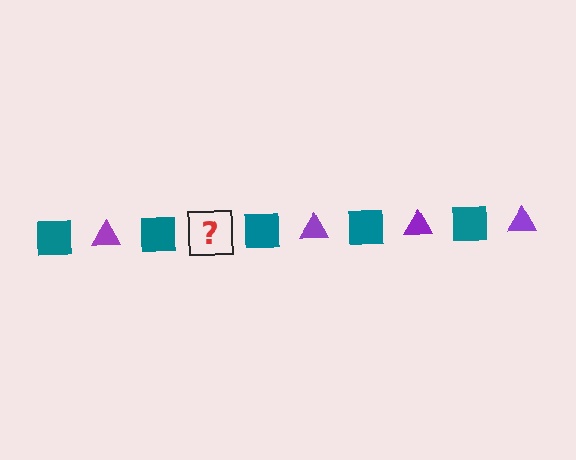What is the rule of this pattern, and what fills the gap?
The rule is that the pattern alternates between teal square and purple triangle. The gap should be filled with a purple triangle.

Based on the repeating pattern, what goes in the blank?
The blank should be a purple triangle.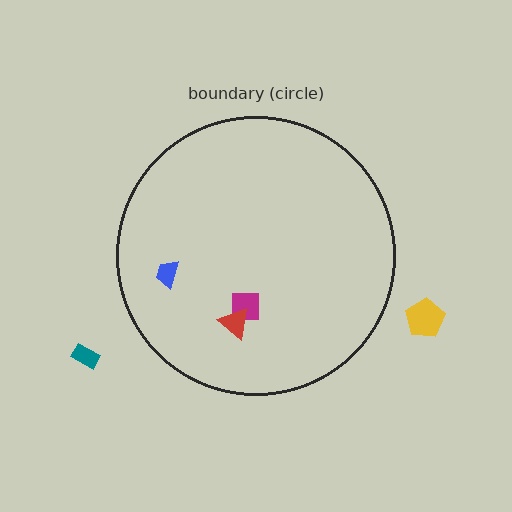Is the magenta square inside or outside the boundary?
Inside.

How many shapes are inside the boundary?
3 inside, 2 outside.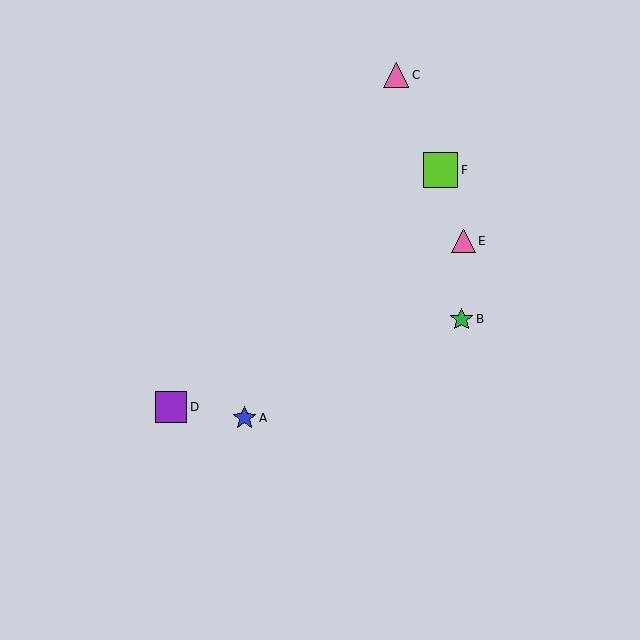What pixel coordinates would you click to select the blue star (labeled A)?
Click at (244, 418) to select the blue star A.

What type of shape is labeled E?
Shape E is a pink triangle.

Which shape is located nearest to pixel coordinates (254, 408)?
The blue star (labeled A) at (244, 418) is nearest to that location.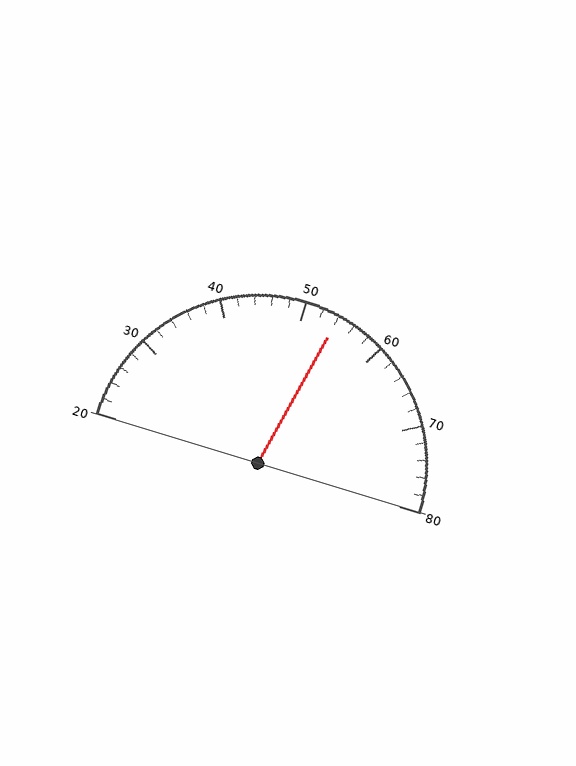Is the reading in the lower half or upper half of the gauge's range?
The reading is in the upper half of the range (20 to 80).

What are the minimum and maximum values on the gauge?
The gauge ranges from 20 to 80.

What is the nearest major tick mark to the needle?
The nearest major tick mark is 50.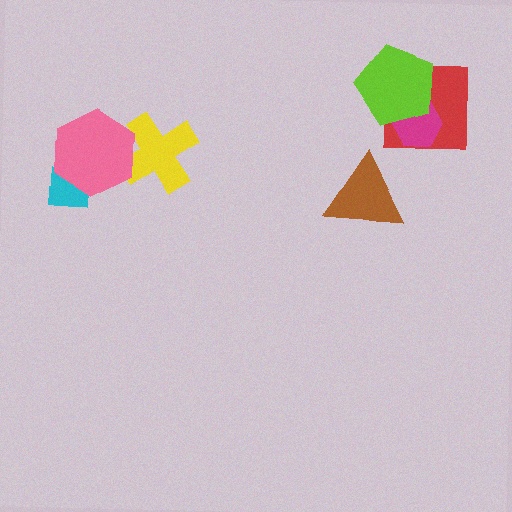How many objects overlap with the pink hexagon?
2 objects overlap with the pink hexagon.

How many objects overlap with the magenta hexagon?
2 objects overlap with the magenta hexagon.